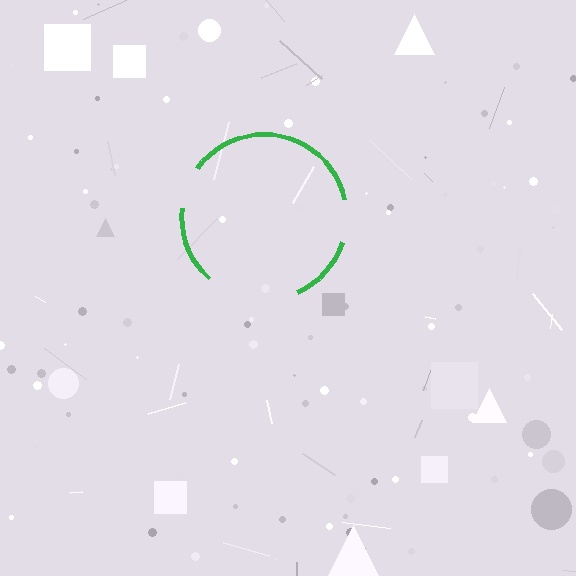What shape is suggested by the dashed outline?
The dashed outline suggests a circle.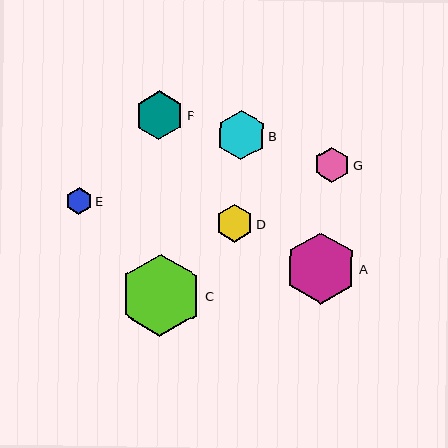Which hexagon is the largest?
Hexagon C is the largest with a size of approximately 82 pixels.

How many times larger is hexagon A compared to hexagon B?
Hexagon A is approximately 1.5 times the size of hexagon B.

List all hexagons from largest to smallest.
From largest to smallest: C, A, F, B, D, G, E.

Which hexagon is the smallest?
Hexagon E is the smallest with a size of approximately 26 pixels.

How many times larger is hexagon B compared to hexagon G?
Hexagon B is approximately 1.4 times the size of hexagon G.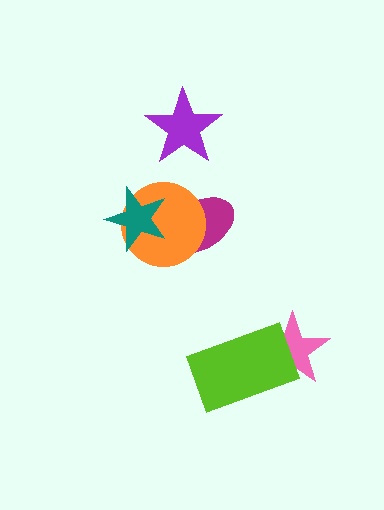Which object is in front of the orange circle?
The teal star is in front of the orange circle.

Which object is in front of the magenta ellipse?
The orange circle is in front of the magenta ellipse.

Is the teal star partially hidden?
No, no other shape covers it.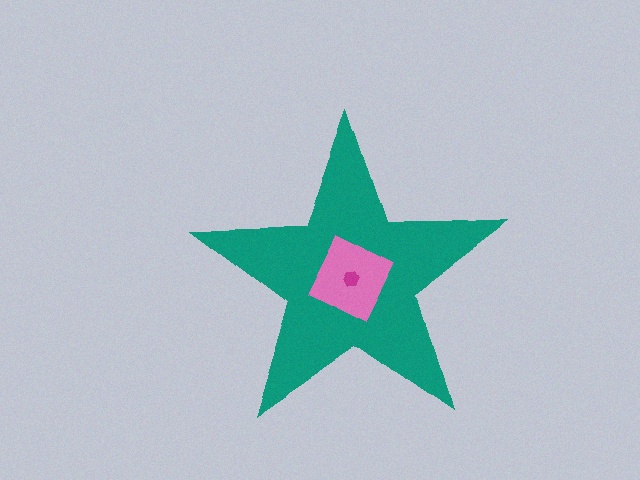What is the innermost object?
The magenta hexagon.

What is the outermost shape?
The teal star.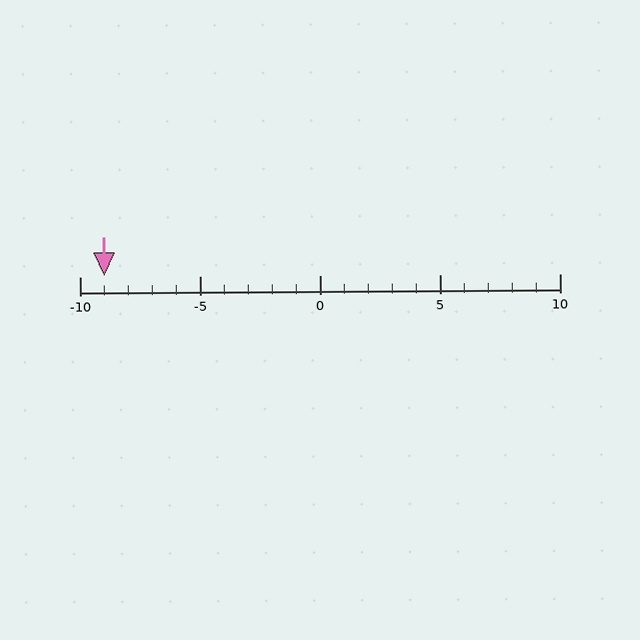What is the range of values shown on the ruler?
The ruler shows values from -10 to 10.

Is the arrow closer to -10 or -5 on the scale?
The arrow is closer to -10.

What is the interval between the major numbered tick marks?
The major tick marks are spaced 5 units apart.